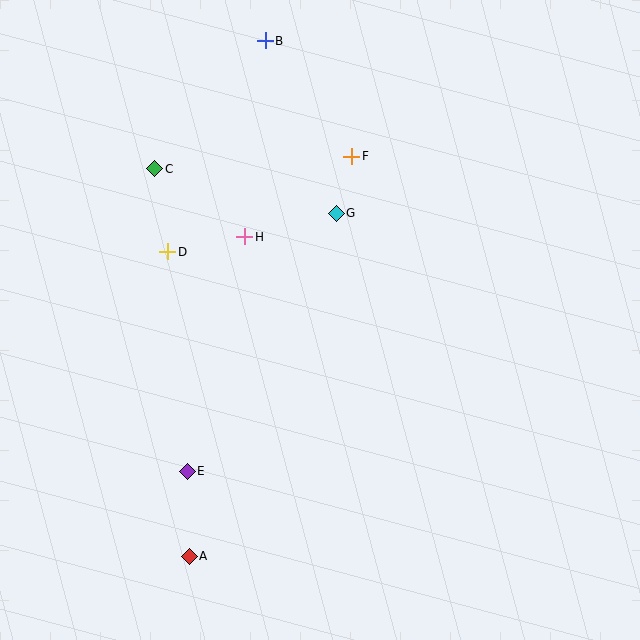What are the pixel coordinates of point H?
Point H is at (245, 237).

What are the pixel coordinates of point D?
Point D is at (168, 252).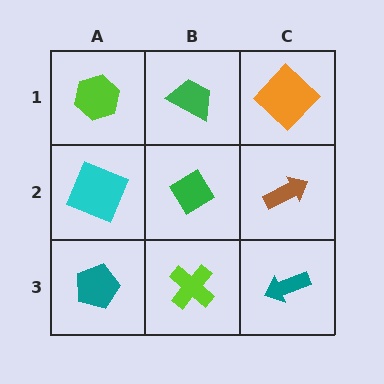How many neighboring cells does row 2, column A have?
3.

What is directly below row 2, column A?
A teal pentagon.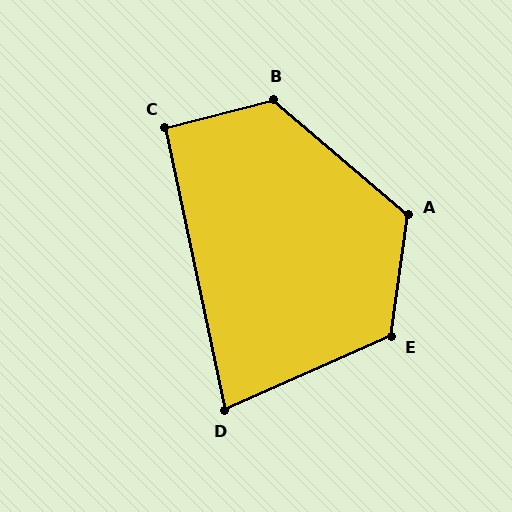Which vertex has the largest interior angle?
B, at approximately 125 degrees.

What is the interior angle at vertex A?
Approximately 123 degrees (obtuse).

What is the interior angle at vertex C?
Approximately 93 degrees (approximately right).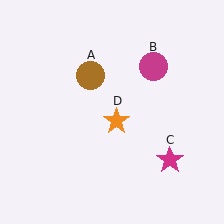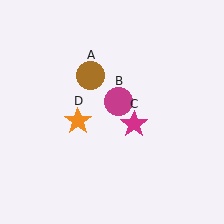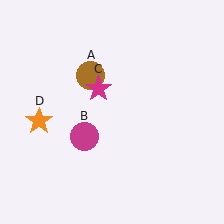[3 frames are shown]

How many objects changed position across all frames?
3 objects changed position: magenta circle (object B), magenta star (object C), orange star (object D).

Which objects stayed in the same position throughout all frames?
Brown circle (object A) remained stationary.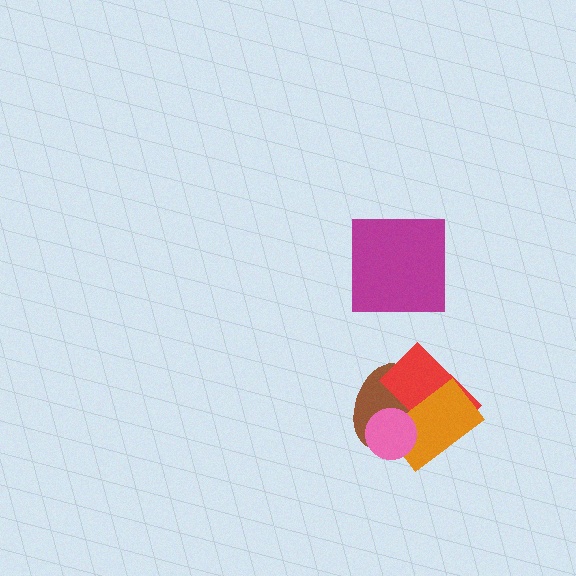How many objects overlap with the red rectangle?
3 objects overlap with the red rectangle.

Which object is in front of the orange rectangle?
The pink circle is in front of the orange rectangle.